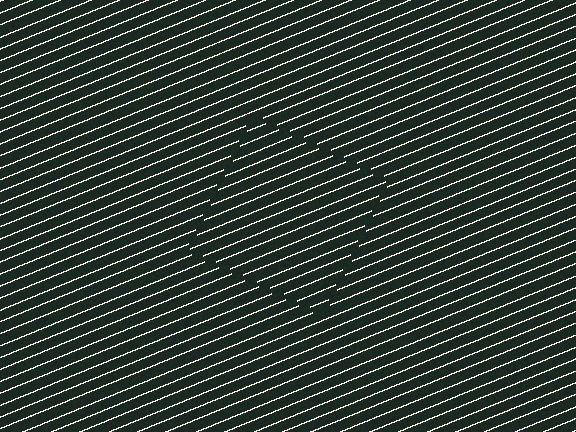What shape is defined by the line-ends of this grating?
An illusory square. The interior of the shape contains the same grating, shifted by half a period — the contour is defined by the phase discontinuity where line-ends from the inner and outer gratings abut.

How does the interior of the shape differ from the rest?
The interior of the shape contains the same grating, shifted by half a period — the contour is defined by the phase discontinuity where line-ends from the inner and outer gratings abut.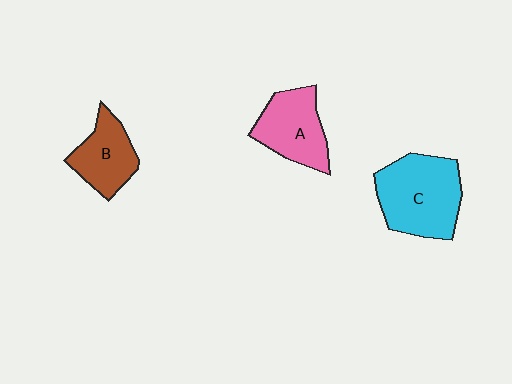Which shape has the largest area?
Shape C (cyan).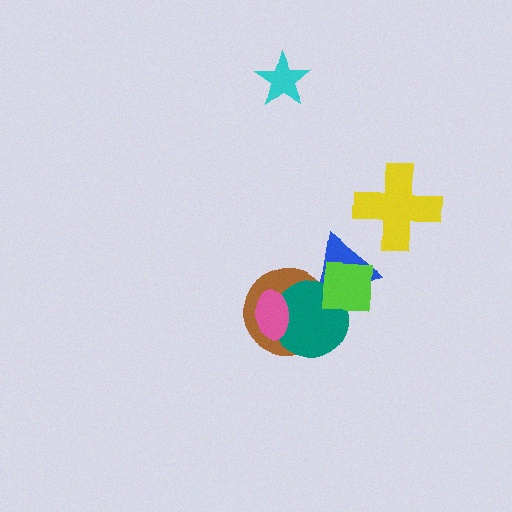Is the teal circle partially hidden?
Yes, it is partially covered by another shape.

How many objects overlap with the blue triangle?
3 objects overlap with the blue triangle.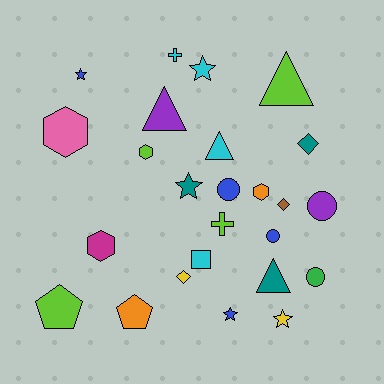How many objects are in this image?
There are 25 objects.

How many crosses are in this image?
There are 2 crosses.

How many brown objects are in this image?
There is 1 brown object.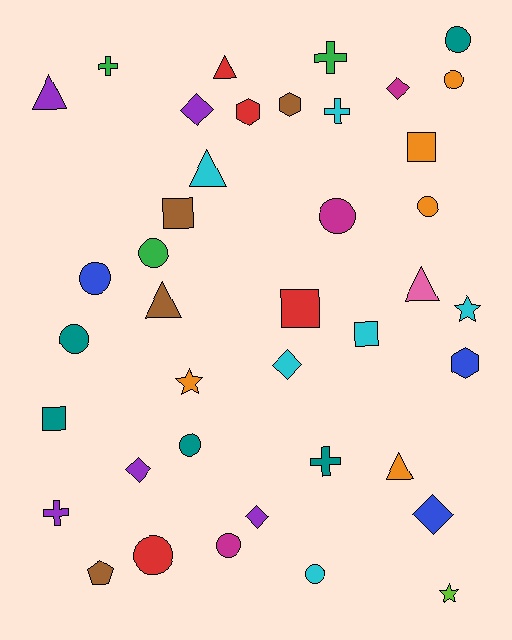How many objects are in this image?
There are 40 objects.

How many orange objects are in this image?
There are 5 orange objects.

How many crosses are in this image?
There are 5 crosses.